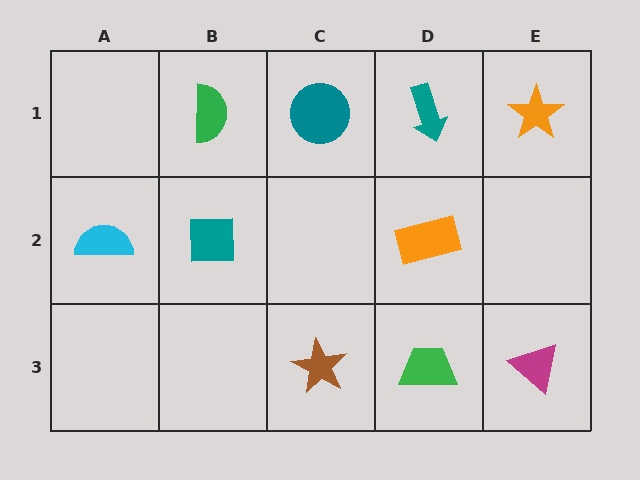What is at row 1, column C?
A teal circle.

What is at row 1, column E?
An orange star.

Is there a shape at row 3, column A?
No, that cell is empty.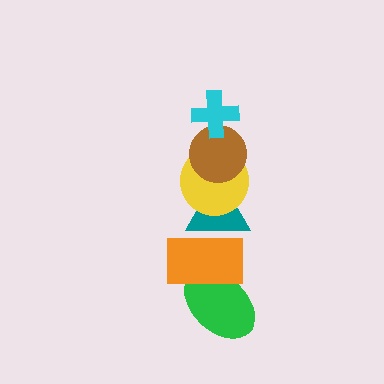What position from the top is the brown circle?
The brown circle is 2nd from the top.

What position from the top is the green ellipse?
The green ellipse is 6th from the top.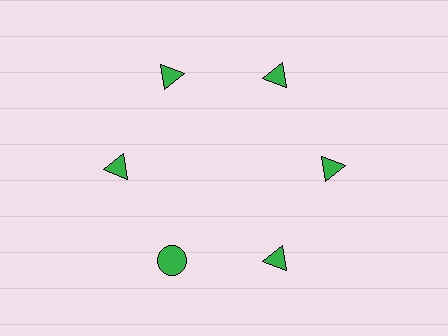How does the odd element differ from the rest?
It has a different shape: circle instead of triangle.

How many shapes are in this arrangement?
There are 6 shapes arranged in a ring pattern.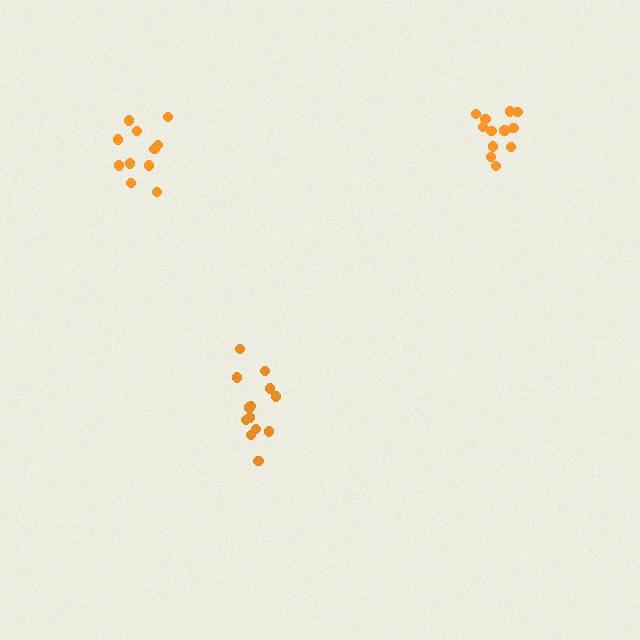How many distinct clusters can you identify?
There are 3 distinct clusters.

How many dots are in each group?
Group 1: 11 dots, Group 2: 12 dots, Group 3: 13 dots (36 total).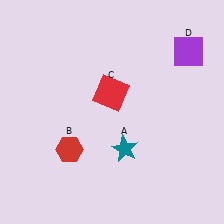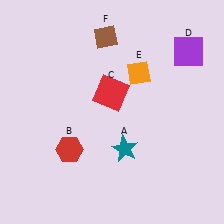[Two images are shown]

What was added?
An orange diamond (E), a brown diamond (F) were added in Image 2.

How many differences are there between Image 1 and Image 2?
There are 2 differences between the two images.